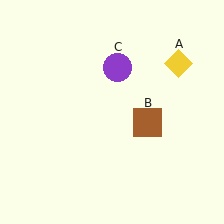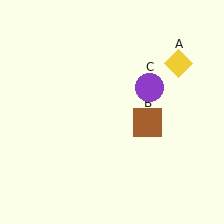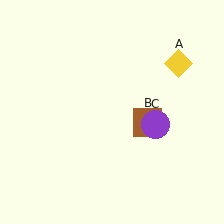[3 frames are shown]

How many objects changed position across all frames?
1 object changed position: purple circle (object C).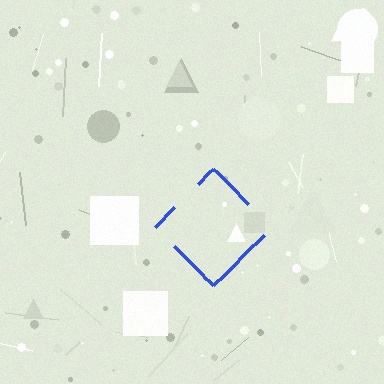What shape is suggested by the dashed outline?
The dashed outline suggests a diamond.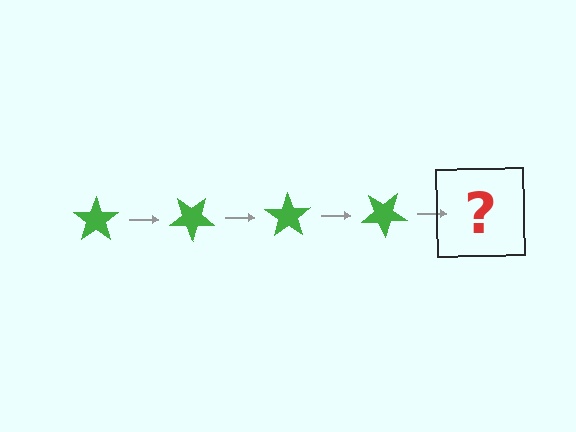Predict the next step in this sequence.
The next step is a green star rotated 140 degrees.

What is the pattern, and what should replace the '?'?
The pattern is that the star rotates 35 degrees each step. The '?' should be a green star rotated 140 degrees.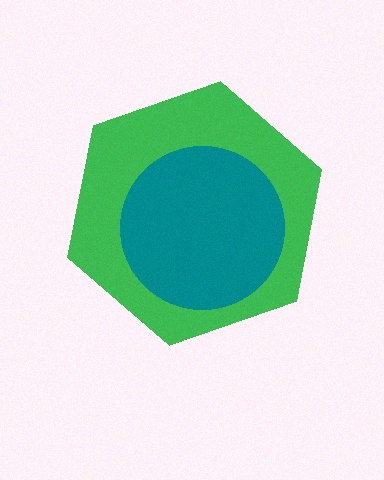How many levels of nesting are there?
2.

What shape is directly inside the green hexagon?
The teal circle.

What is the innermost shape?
The teal circle.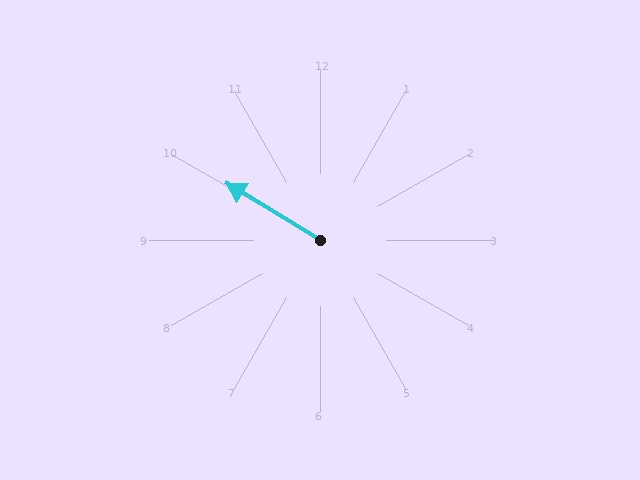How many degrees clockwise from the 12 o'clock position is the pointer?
Approximately 301 degrees.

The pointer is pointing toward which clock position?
Roughly 10 o'clock.